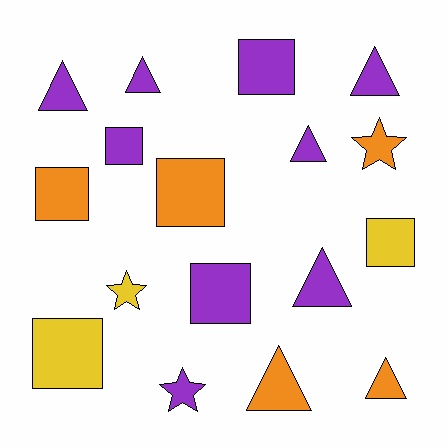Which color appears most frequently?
Purple, with 9 objects.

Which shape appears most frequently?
Triangle, with 7 objects.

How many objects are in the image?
There are 17 objects.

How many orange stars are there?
There is 1 orange star.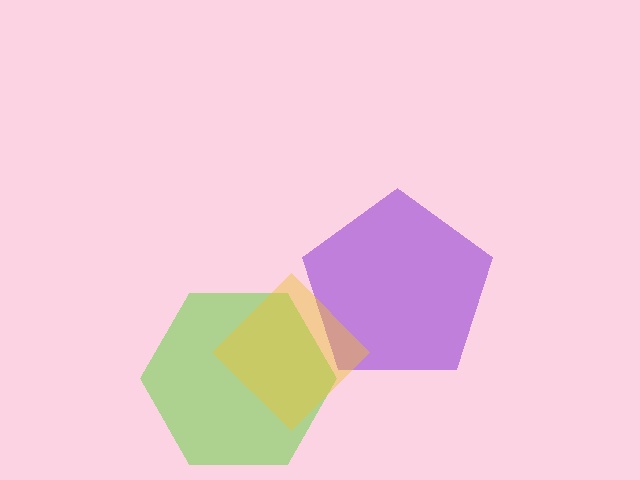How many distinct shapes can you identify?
There are 3 distinct shapes: a purple pentagon, a lime hexagon, a yellow diamond.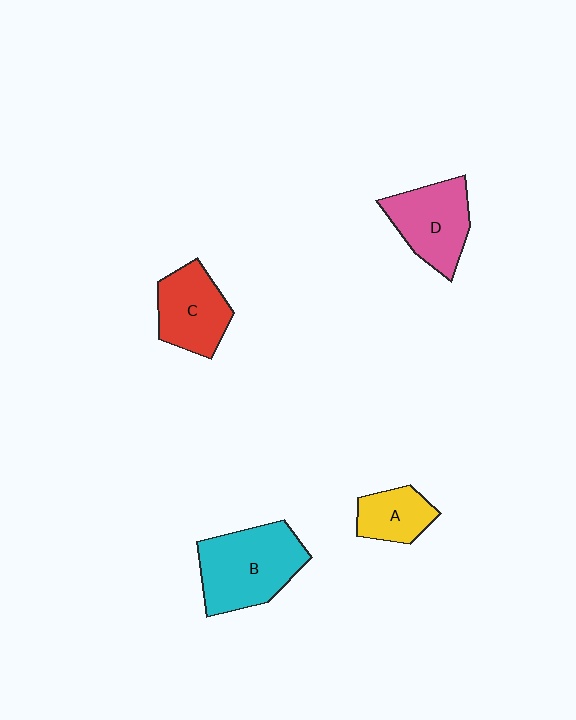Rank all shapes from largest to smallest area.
From largest to smallest: B (cyan), D (pink), C (red), A (yellow).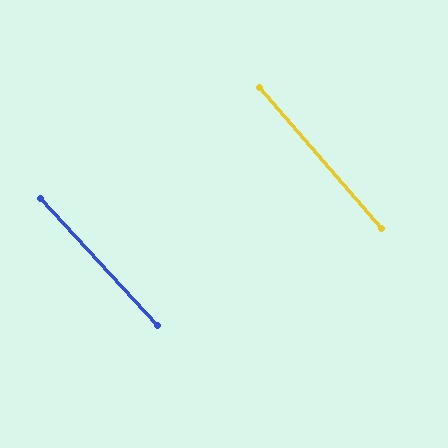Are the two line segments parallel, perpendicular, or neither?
Parallel — their directions differ by only 1.9°.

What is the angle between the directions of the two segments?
Approximately 2 degrees.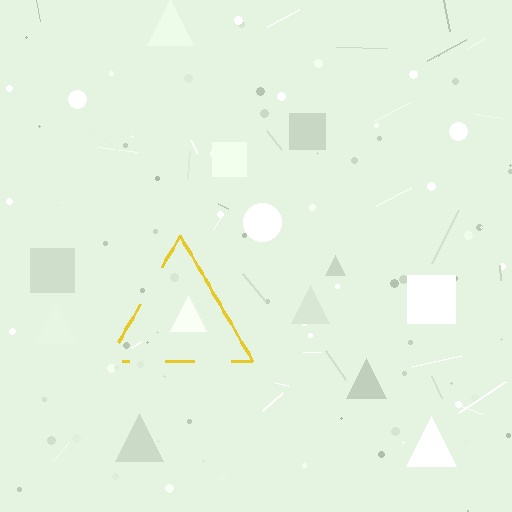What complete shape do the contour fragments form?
The contour fragments form a triangle.